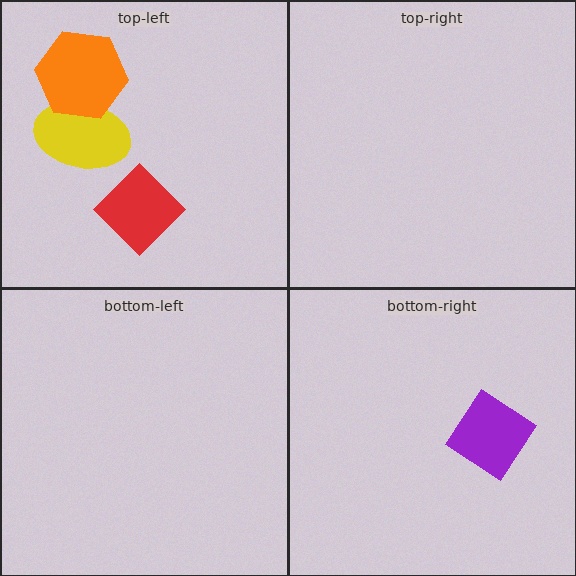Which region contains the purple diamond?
The bottom-right region.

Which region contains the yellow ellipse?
The top-left region.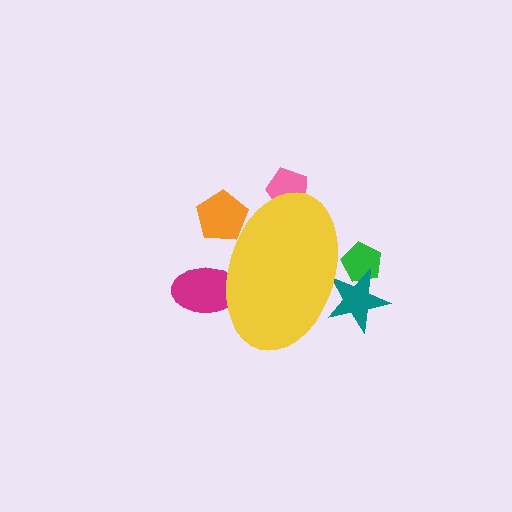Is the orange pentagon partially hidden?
Yes, the orange pentagon is partially hidden behind the yellow ellipse.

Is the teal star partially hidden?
Yes, the teal star is partially hidden behind the yellow ellipse.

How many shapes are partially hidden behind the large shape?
5 shapes are partially hidden.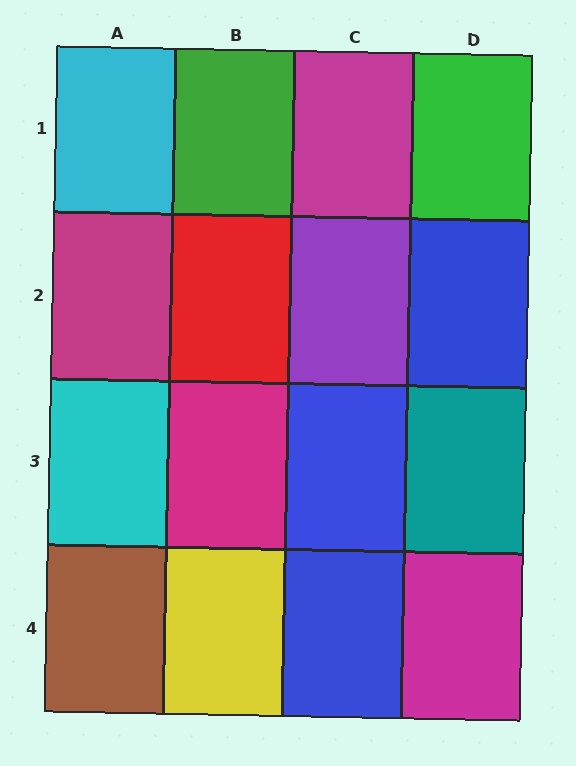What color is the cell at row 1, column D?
Green.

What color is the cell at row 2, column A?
Magenta.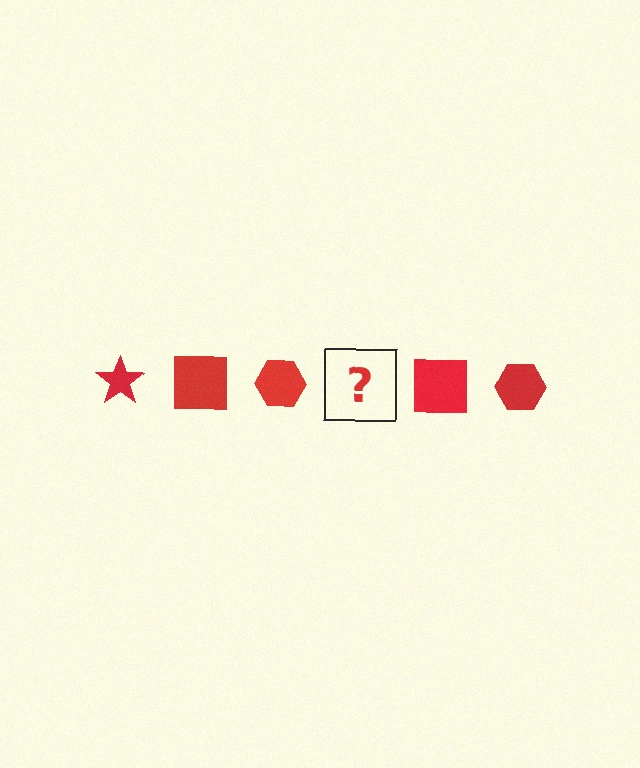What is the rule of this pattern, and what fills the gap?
The rule is that the pattern cycles through star, square, hexagon shapes in red. The gap should be filled with a red star.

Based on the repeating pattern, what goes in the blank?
The blank should be a red star.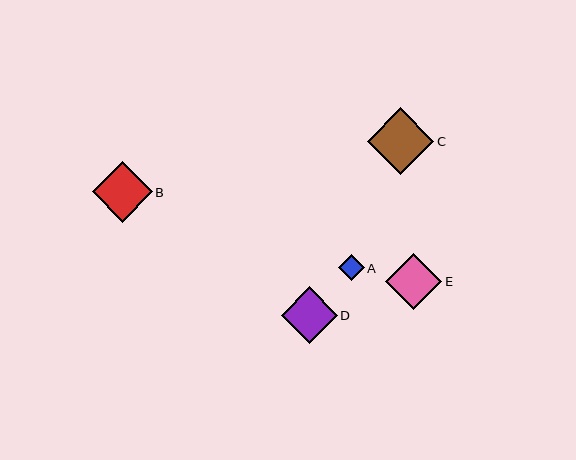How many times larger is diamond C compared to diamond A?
Diamond C is approximately 2.6 times the size of diamond A.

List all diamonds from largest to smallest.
From largest to smallest: C, B, D, E, A.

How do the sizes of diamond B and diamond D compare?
Diamond B and diamond D are approximately the same size.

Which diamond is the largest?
Diamond C is the largest with a size of approximately 67 pixels.